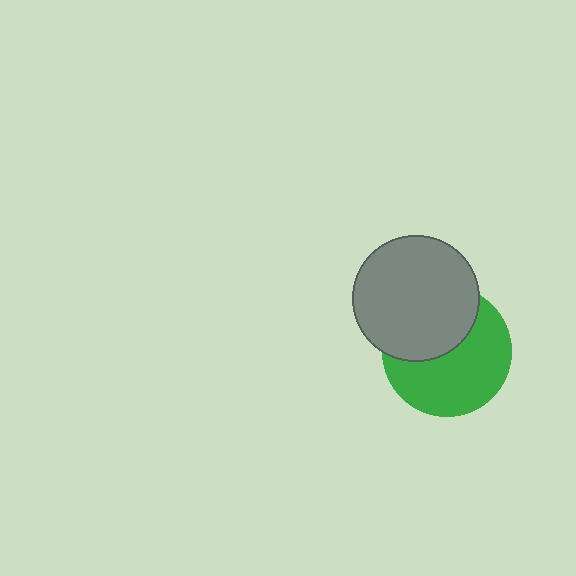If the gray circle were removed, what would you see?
You would see the complete green circle.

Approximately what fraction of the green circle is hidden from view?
Roughly 41% of the green circle is hidden behind the gray circle.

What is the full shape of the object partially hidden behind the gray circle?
The partially hidden object is a green circle.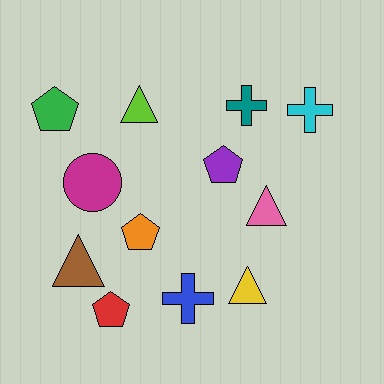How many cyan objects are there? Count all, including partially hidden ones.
There is 1 cyan object.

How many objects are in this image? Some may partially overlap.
There are 12 objects.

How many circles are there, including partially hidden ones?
There is 1 circle.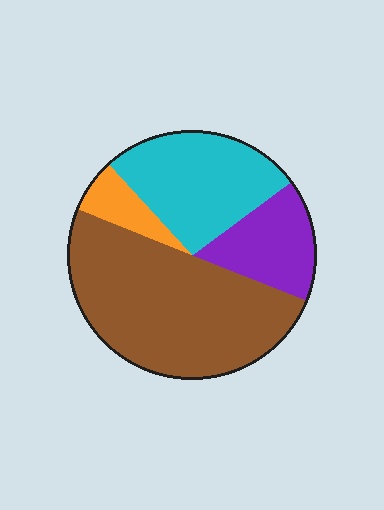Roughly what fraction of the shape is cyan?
Cyan takes up about one quarter (1/4) of the shape.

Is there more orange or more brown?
Brown.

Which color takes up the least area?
Orange, at roughly 5%.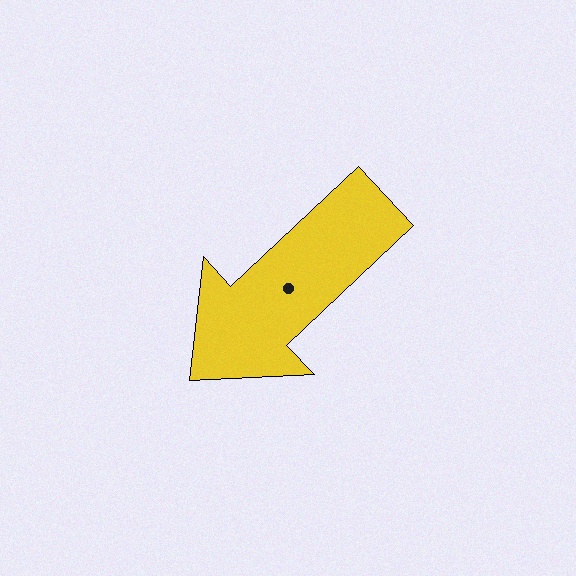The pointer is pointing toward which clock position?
Roughly 8 o'clock.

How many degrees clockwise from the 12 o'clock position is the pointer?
Approximately 227 degrees.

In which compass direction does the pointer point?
Southwest.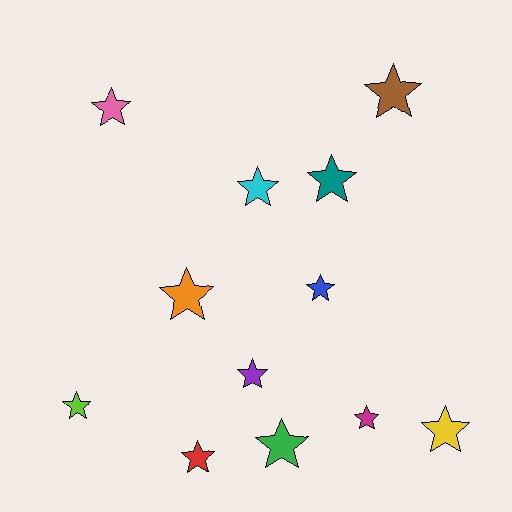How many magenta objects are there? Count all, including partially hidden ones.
There is 1 magenta object.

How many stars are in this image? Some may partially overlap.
There are 12 stars.